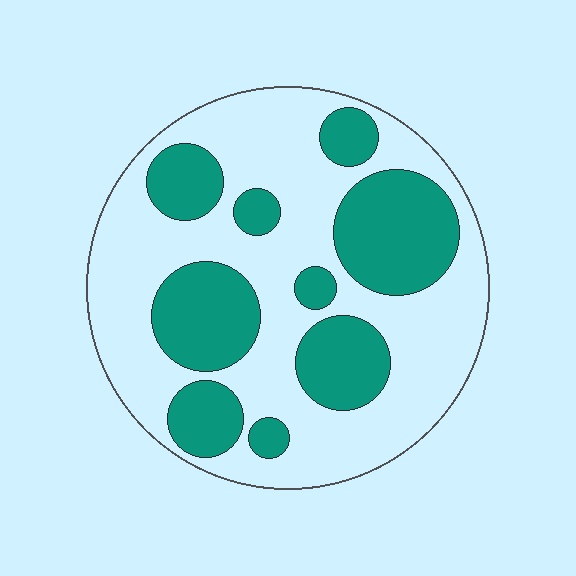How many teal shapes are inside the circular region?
9.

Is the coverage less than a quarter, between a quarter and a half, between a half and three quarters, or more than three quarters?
Between a quarter and a half.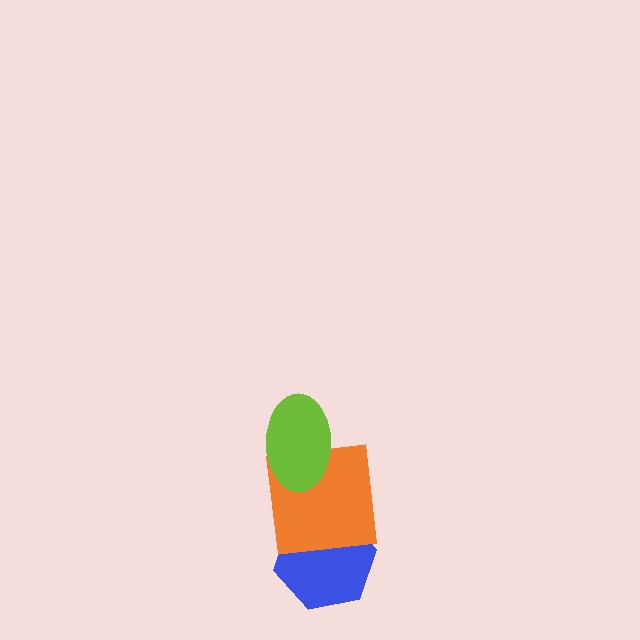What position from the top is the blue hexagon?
The blue hexagon is 3rd from the top.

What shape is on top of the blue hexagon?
The orange square is on top of the blue hexagon.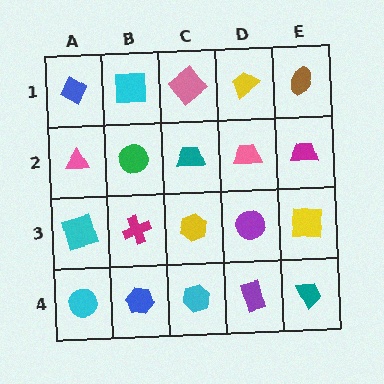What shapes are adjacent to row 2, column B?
A cyan square (row 1, column B), a magenta cross (row 3, column B), a pink triangle (row 2, column A), a teal trapezoid (row 2, column C).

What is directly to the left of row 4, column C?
A blue hexagon.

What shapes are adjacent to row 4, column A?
A cyan square (row 3, column A), a blue hexagon (row 4, column B).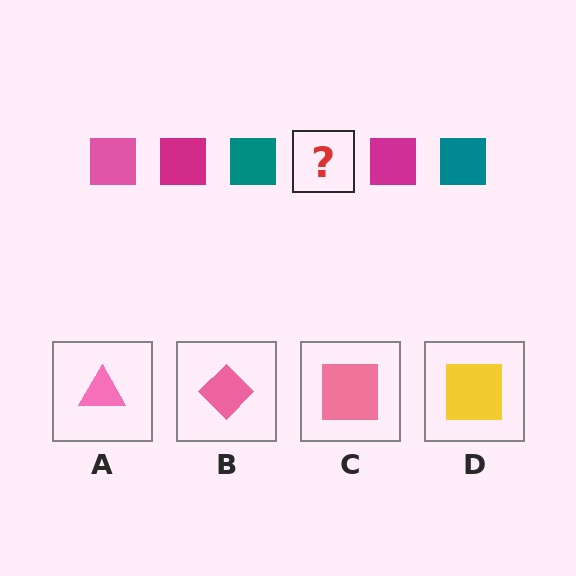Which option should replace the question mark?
Option C.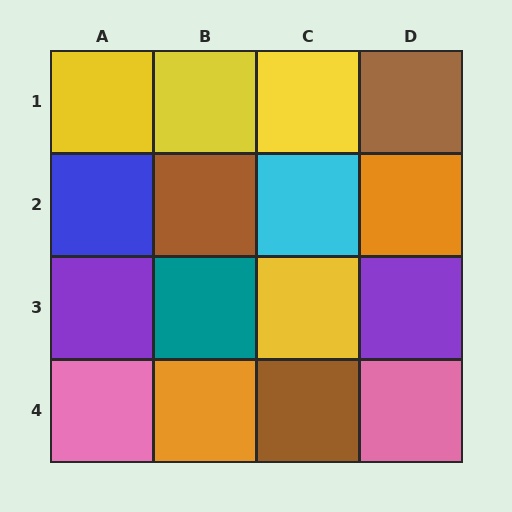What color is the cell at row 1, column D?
Brown.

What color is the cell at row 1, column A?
Yellow.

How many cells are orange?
2 cells are orange.